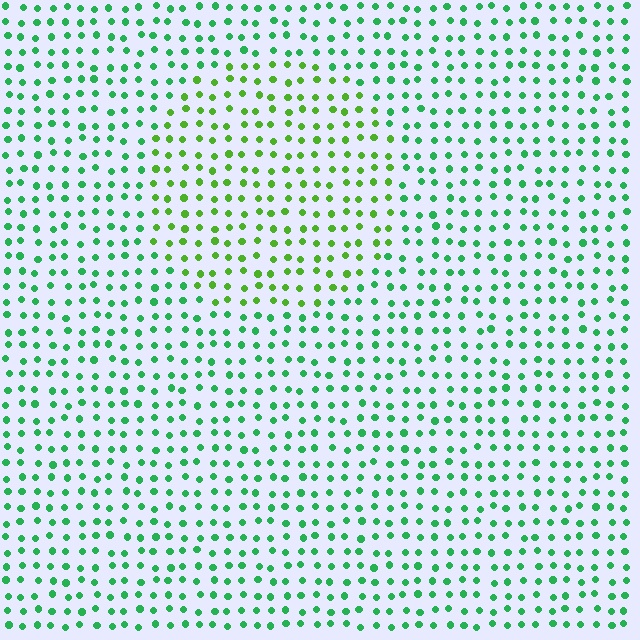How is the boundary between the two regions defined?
The boundary is defined purely by a slight shift in hue (about 36 degrees). Spacing, size, and orientation are identical on both sides.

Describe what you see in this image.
The image is filled with small green elements in a uniform arrangement. A circle-shaped region is visible where the elements are tinted to a slightly different hue, forming a subtle color boundary.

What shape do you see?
I see a circle.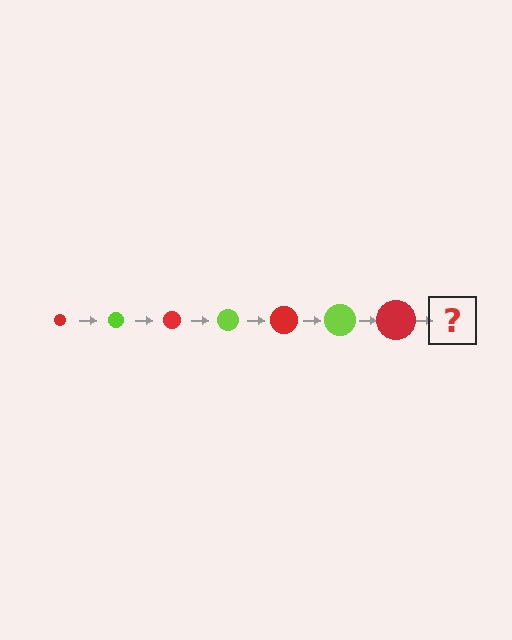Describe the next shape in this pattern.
It should be a lime circle, larger than the previous one.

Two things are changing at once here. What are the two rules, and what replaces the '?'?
The two rules are that the circle grows larger each step and the color cycles through red and lime. The '?' should be a lime circle, larger than the previous one.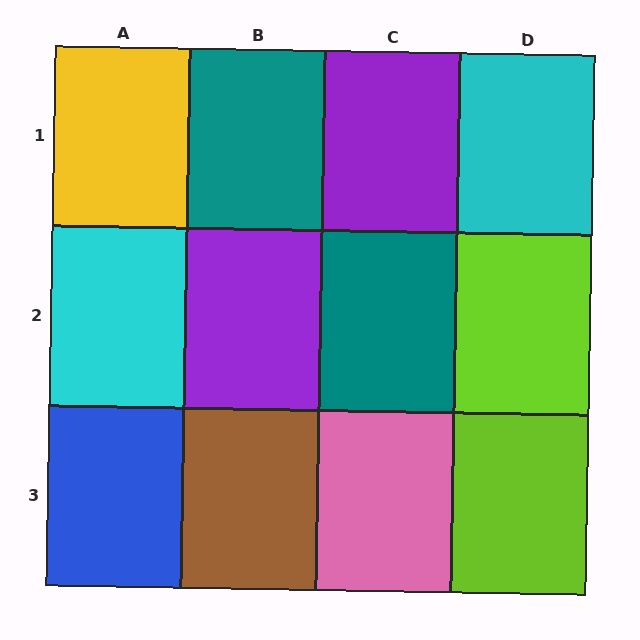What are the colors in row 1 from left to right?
Yellow, teal, purple, cyan.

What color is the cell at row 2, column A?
Cyan.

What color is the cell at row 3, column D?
Lime.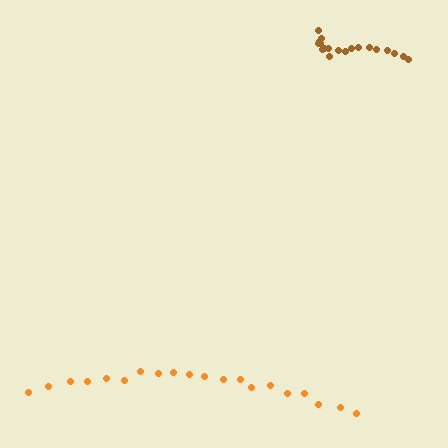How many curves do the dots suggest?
There are 2 distinct paths.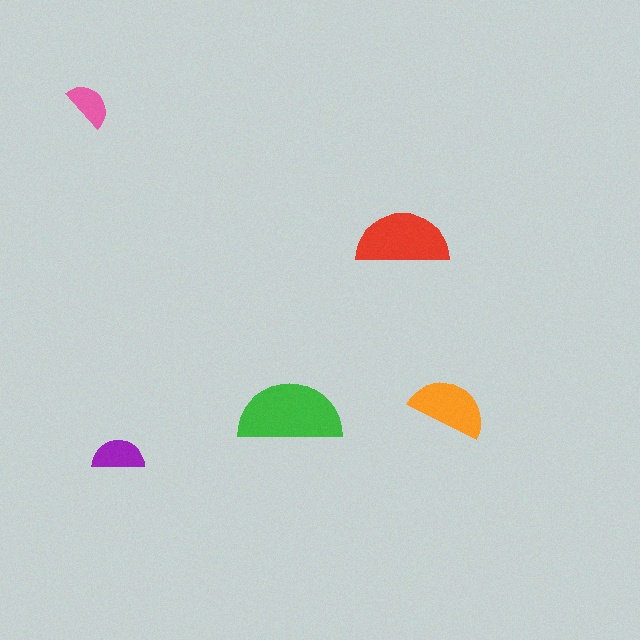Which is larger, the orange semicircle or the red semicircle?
The red one.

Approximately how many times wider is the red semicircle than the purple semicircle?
About 2 times wider.